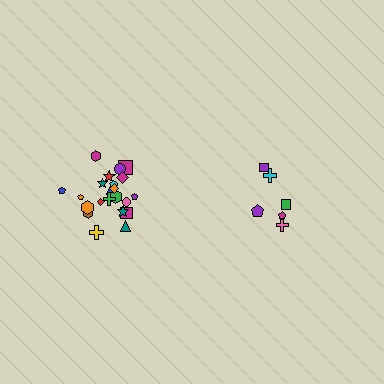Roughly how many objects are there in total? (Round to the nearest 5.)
Roughly 30 objects in total.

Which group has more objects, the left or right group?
The left group.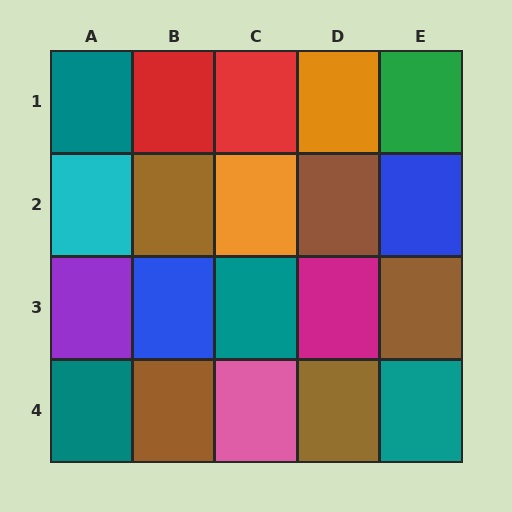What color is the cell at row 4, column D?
Brown.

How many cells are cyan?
1 cell is cyan.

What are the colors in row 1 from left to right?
Teal, red, red, orange, green.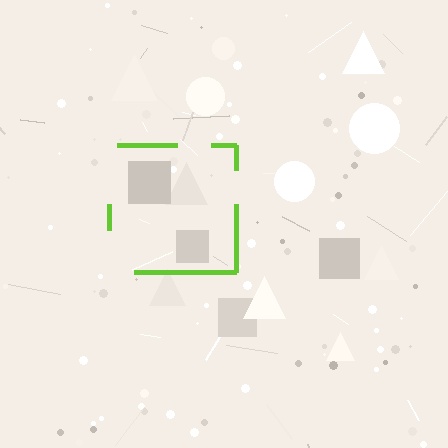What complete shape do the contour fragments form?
The contour fragments form a square.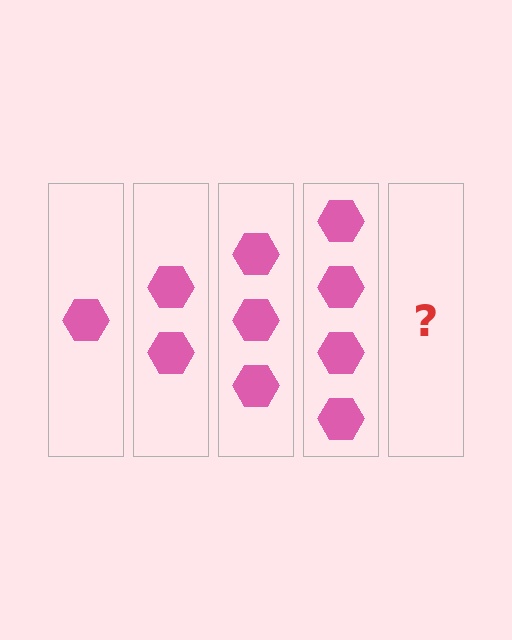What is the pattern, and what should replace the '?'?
The pattern is that each step adds one more hexagon. The '?' should be 5 hexagons.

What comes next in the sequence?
The next element should be 5 hexagons.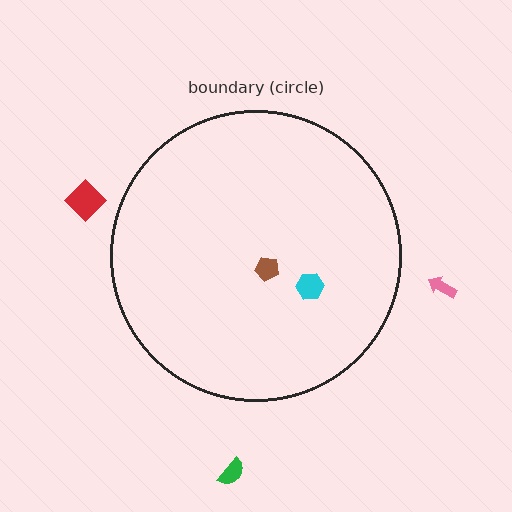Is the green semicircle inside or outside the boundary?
Outside.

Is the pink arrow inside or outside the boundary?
Outside.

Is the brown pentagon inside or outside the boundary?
Inside.